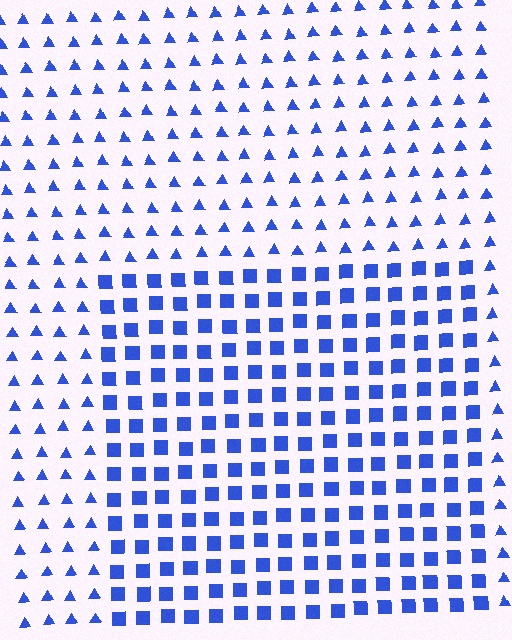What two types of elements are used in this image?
The image uses squares inside the rectangle region and triangles outside it.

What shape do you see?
I see a rectangle.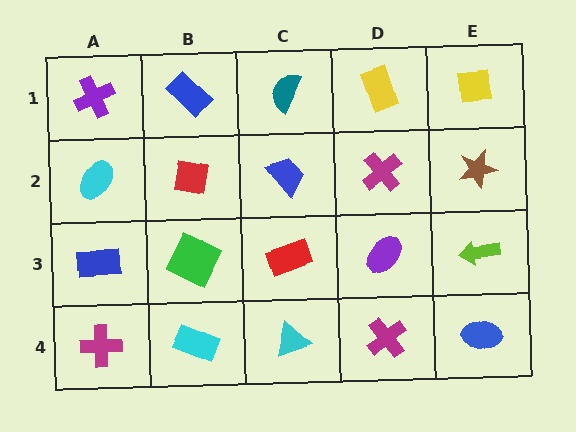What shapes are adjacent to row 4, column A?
A blue rectangle (row 3, column A), a cyan rectangle (row 4, column B).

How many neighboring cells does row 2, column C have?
4.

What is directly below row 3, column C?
A cyan triangle.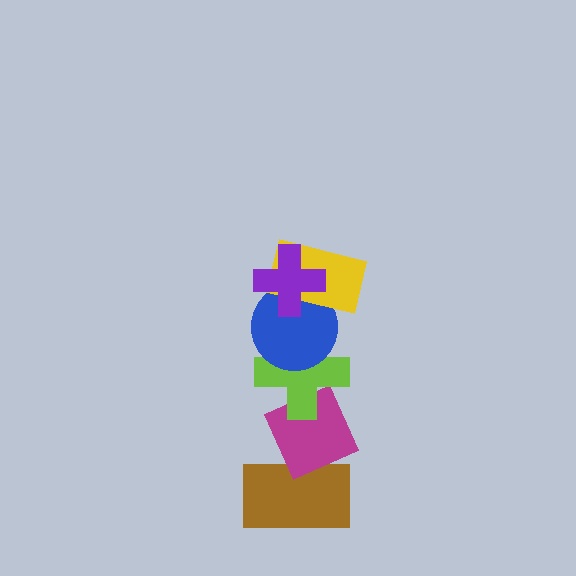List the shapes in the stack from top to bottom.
From top to bottom: the purple cross, the yellow rectangle, the blue circle, the lime cross, the magenta diamond, the brown rectangle.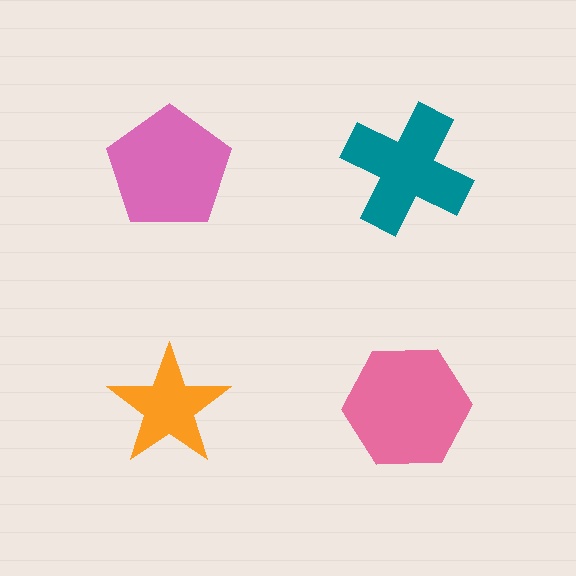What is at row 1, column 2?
A teal cross.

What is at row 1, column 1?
A pink pentagon.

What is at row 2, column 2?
A pink hexagon.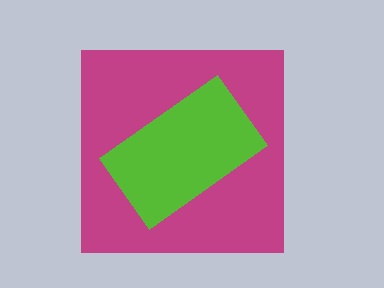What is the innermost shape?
The lime rectangle.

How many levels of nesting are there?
2.